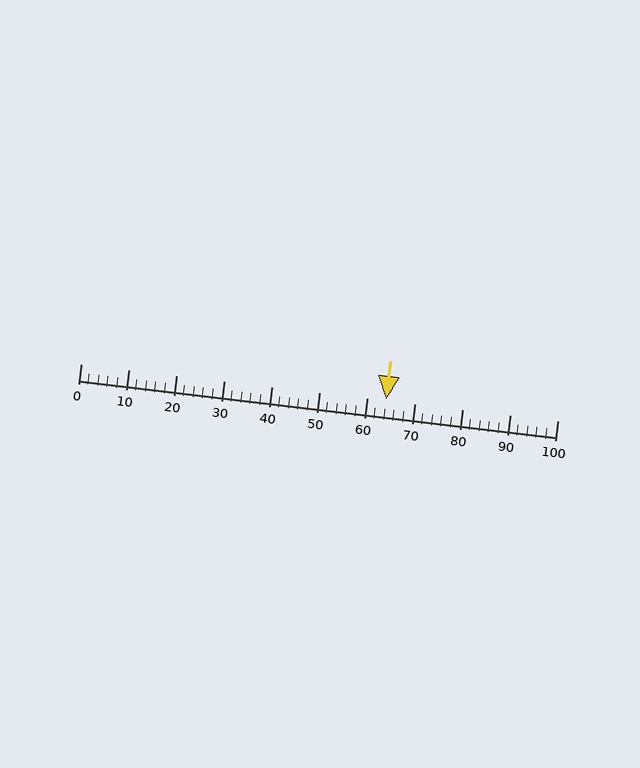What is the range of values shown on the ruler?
The ruler shows values from 0 to 100.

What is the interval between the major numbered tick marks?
The major tick marks are spaced 10 units apart.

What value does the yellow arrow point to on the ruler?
The yellow arrow points to approximately 64.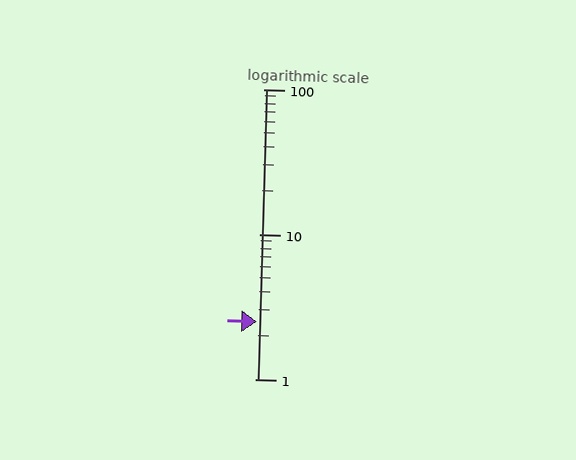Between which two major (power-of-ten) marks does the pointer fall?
The pointer is between 1 and 10.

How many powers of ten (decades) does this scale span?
The scale spans 2 decades, from 1 to 100.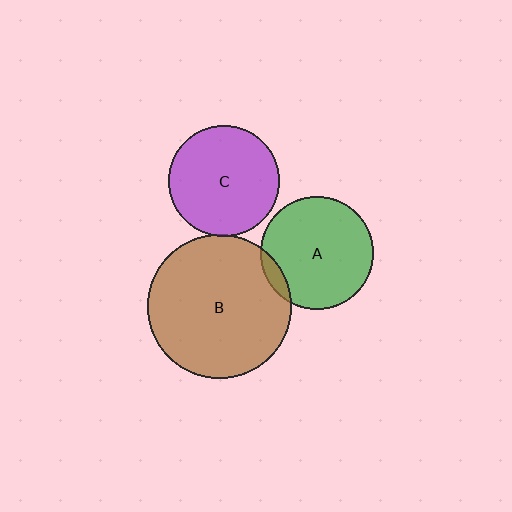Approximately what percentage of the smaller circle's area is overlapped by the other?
Approximately 5%.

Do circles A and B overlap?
Yes.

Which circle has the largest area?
Circle B (brown).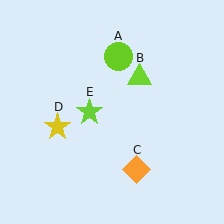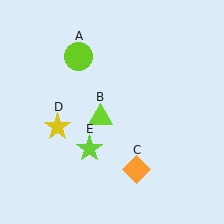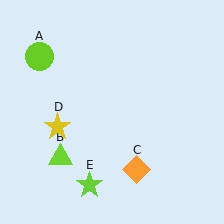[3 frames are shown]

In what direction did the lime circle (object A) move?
The lime circle (object A) moved left.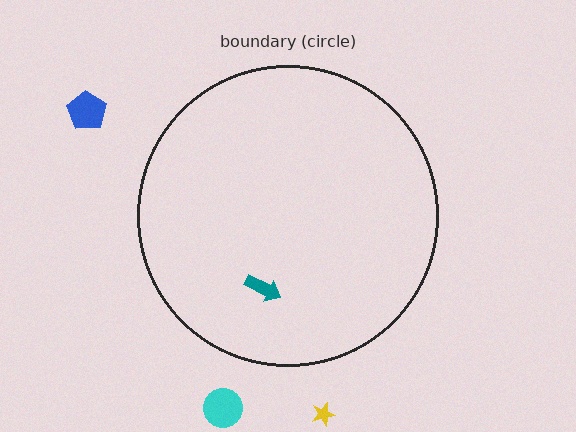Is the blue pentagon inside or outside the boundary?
Outside.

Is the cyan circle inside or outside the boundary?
Outside.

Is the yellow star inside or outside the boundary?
Outside.